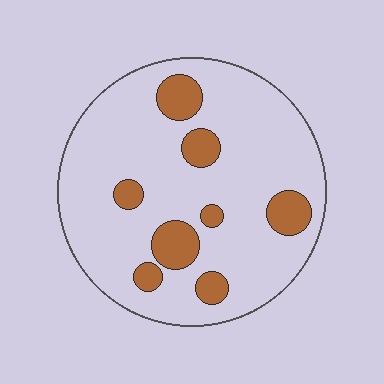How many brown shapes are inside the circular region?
8.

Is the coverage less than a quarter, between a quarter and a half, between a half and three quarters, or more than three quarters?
Less than a quarter.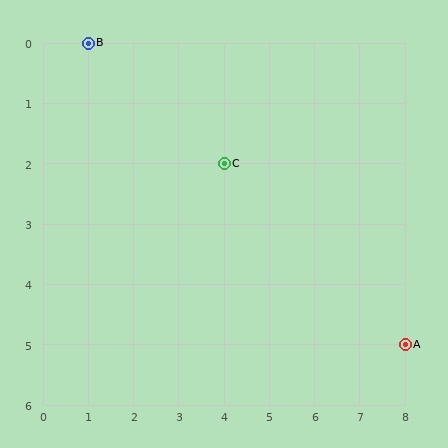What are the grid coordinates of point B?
Point B is at grid coordinates (1, 0).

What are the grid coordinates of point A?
Point A is at grid coordinates (8, 5).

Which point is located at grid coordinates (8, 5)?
Point A is at (8, 5).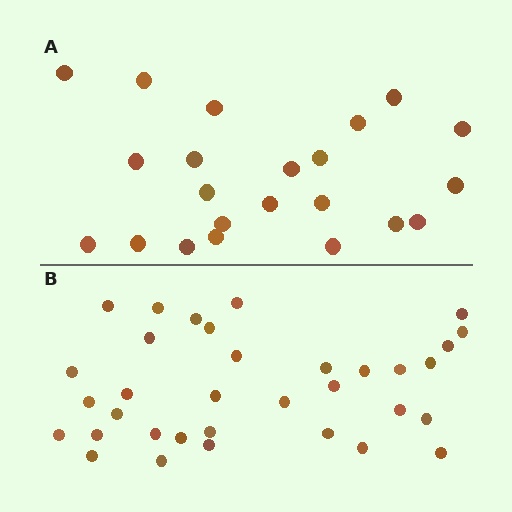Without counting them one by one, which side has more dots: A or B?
Region B (the bottom region) has more dots.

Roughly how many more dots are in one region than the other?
Region B has roughly 12 or so more dots than region A.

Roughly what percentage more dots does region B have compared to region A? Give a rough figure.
About 55% more.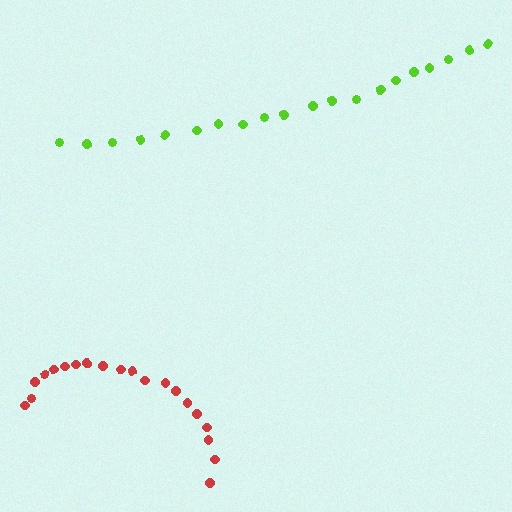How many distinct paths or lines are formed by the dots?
There are 2 distinct paths.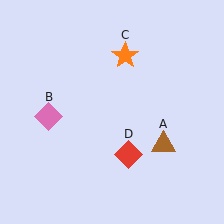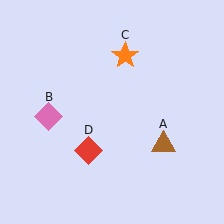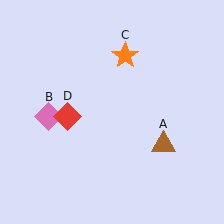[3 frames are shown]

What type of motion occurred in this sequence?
The red diamond (object D) rotated clockwise around the center of the scene.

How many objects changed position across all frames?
1 object changed position: red diamond (object D).